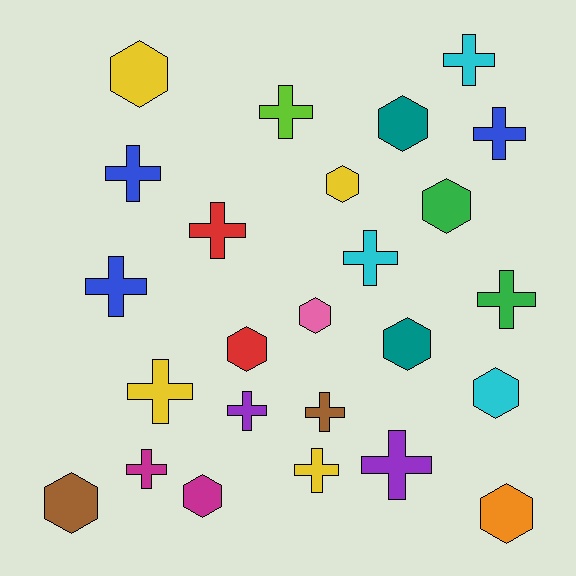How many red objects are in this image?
There are 2 red objects.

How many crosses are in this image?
There are 14 crosses.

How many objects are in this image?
There are 25 objects.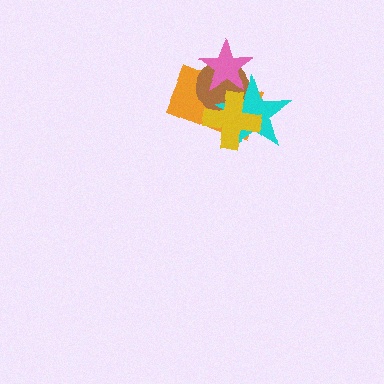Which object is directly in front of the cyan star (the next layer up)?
The yellow cross is directly in front of the cyan star.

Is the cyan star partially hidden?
Yes, it is partially covered by another shape.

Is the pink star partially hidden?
No, no other shape covers it.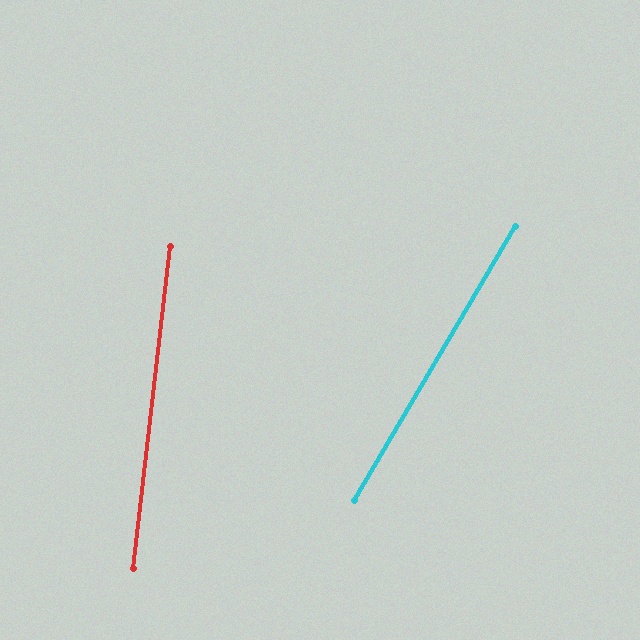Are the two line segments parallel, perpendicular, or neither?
Neither parallel nor perpendicular — they differ by about 24°.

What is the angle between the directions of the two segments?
Approximately 24 degrees.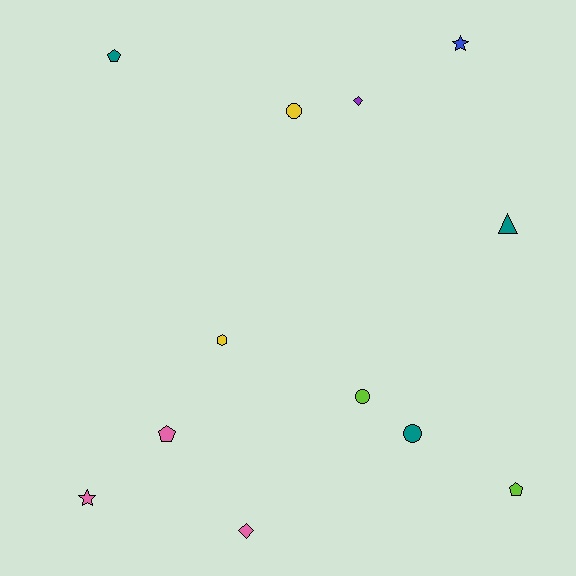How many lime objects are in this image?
There are 2 lime objects.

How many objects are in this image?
There are 12 objects.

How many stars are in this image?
There are 2 stars.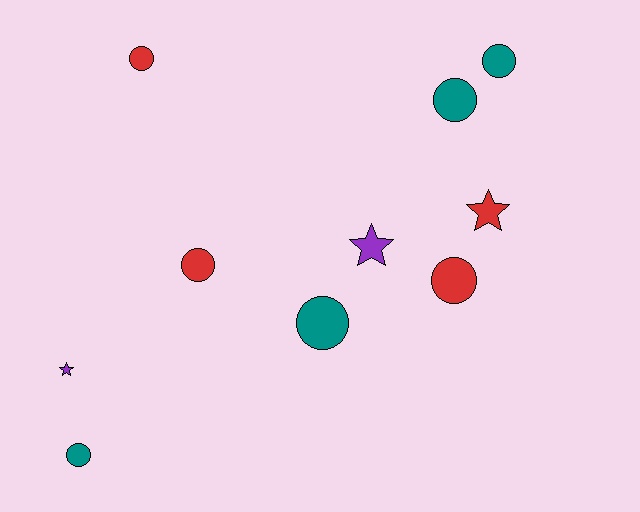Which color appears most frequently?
Red, with 4 objects.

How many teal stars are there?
There are no teal stars.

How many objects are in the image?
There are 10 objects.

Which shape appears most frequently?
Circle, with 7 objects.